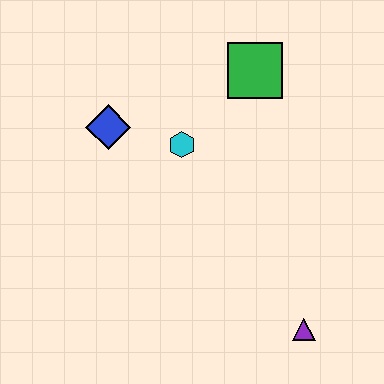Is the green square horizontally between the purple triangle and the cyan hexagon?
Yes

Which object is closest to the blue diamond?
The cyan hexagon is closest to the blue diamond.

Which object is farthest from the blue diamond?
The purple triangle is farthest from the blue diamond.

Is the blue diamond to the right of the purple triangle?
No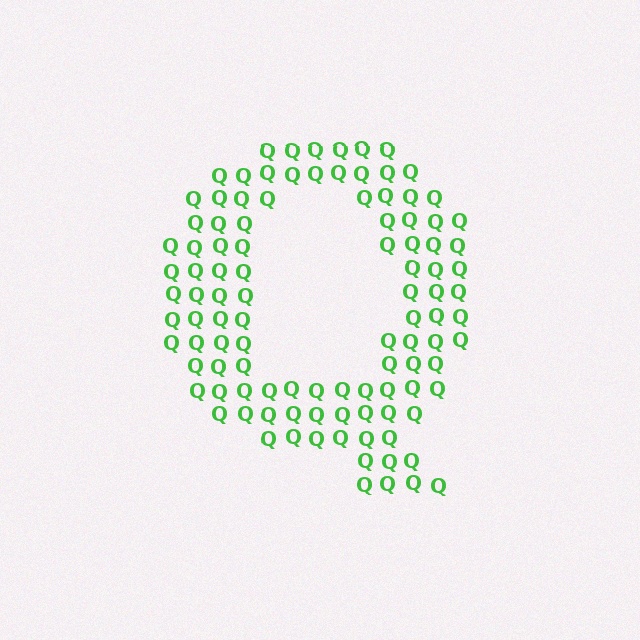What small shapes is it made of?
It is made of small letter Q's.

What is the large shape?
The large shape is the letter Q.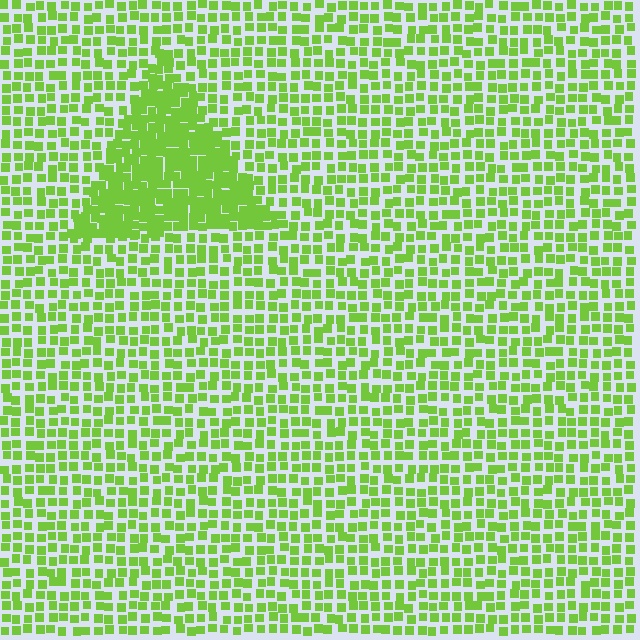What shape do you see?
I see a triangle.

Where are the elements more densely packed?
The elements are more densely packed inside the triangle boundary.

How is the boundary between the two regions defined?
The boundary is defined by a change in element density (approximately 2.0x ratio). All elements are the same color, size, and shape.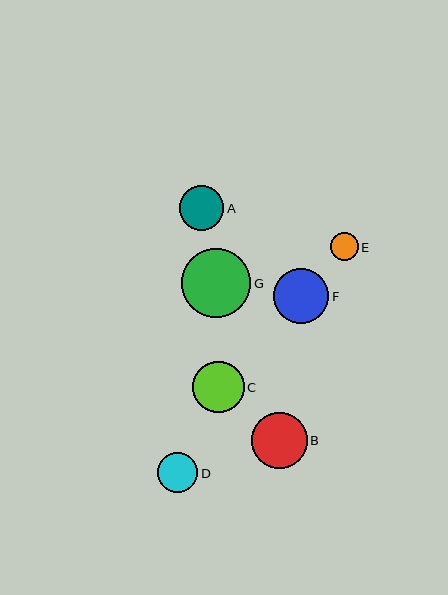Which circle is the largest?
Circle G is the largest with a size of approximately 69 pixels.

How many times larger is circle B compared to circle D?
Circle B is approximately 1.4 times the size of circle D.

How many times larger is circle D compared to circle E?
Circle D is approximately 1.4 times the size of circle E.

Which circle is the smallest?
Circle E is the smallest with a size of approximately 28 pixels.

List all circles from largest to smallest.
From largest to smallest: G, B, F, C, A, D, E.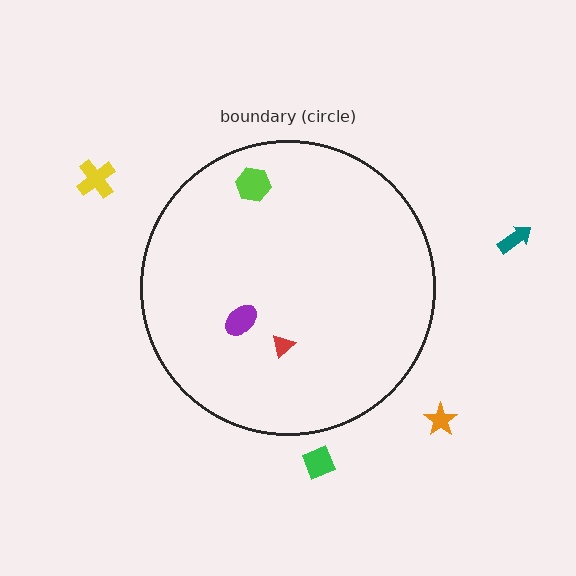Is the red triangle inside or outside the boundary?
Inside.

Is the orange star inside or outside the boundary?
Outside.